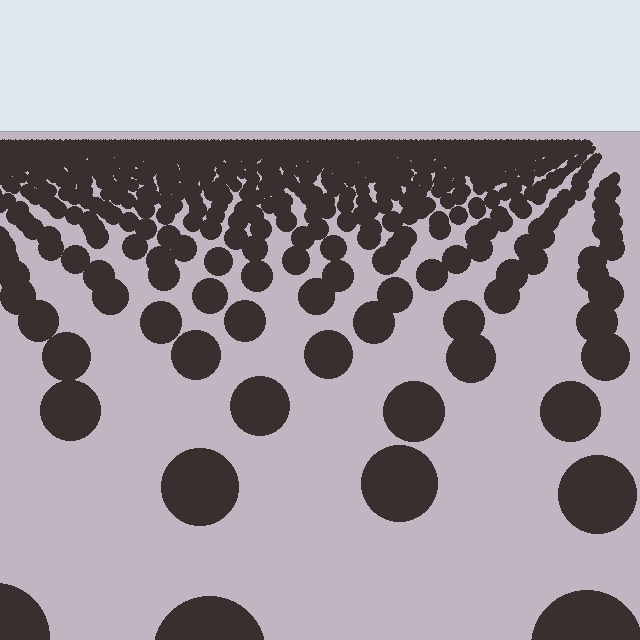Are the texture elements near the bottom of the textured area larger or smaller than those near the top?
Larger. Near the bottom, elements are closer to the viewer and appear at a bigger on-screen size.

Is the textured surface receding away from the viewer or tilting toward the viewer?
The surface is receding away from the viewer. Texture elements get smaller and denser toward the top.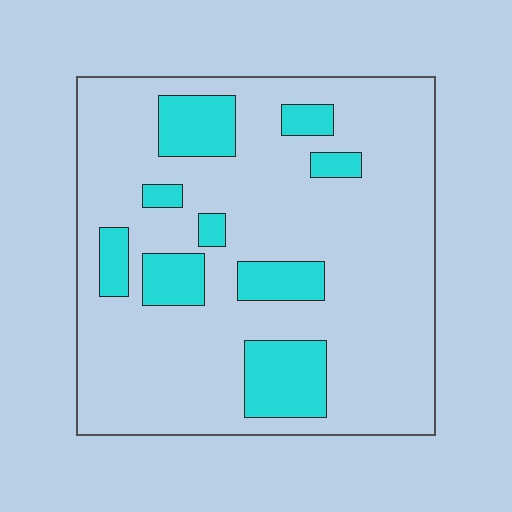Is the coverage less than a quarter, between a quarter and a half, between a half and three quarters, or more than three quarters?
Less than a quarter.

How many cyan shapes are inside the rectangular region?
9.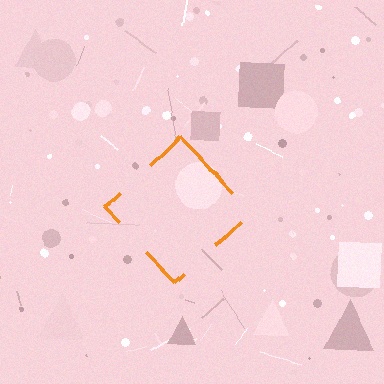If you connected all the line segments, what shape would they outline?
They would outline a diamond.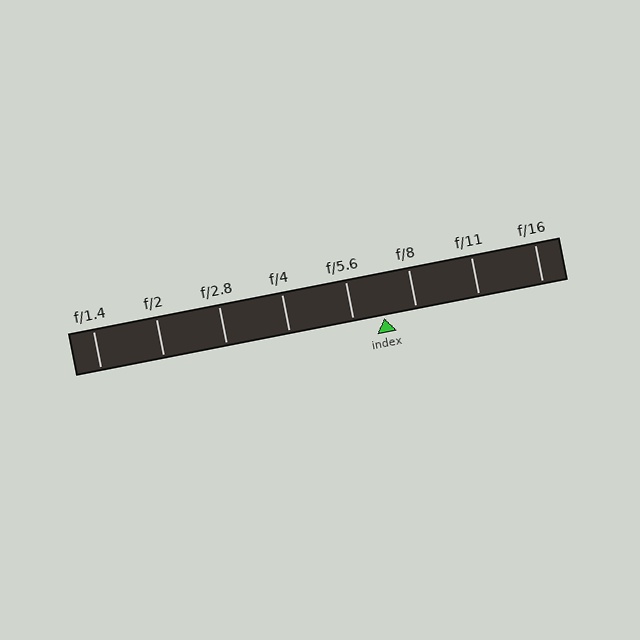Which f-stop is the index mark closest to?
The index mark is closest to f/5.6.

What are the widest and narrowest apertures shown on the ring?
The widest aperture shown is f/1.4 and the narrowest is f/16.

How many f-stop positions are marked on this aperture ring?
There are 8 f-stop positions marked.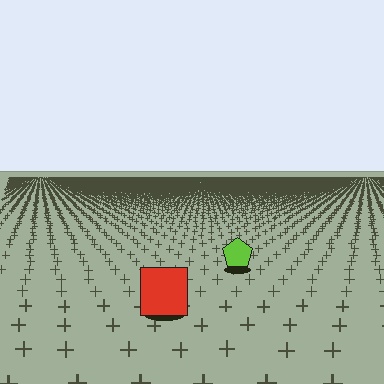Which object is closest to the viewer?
The red square is closest. The texture marks near it are larger and more spread out.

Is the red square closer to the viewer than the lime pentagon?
Yes. The red square is closer — you can tell from the texture gradient: the ground texture is coarser near it.